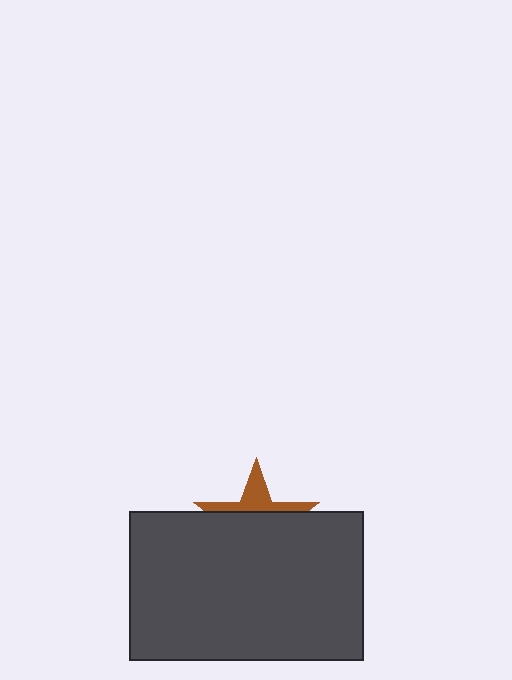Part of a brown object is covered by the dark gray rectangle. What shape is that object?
It is a star.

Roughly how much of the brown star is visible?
A small part of it is visible (roughly 35%).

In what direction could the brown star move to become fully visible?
The brown star could move up. That would shift it out from behind the dark gray rectangle entirely.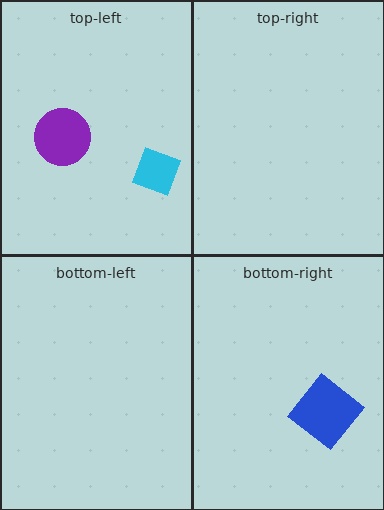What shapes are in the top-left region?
The purple circle, the cyan diamond.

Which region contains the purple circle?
The top-left region.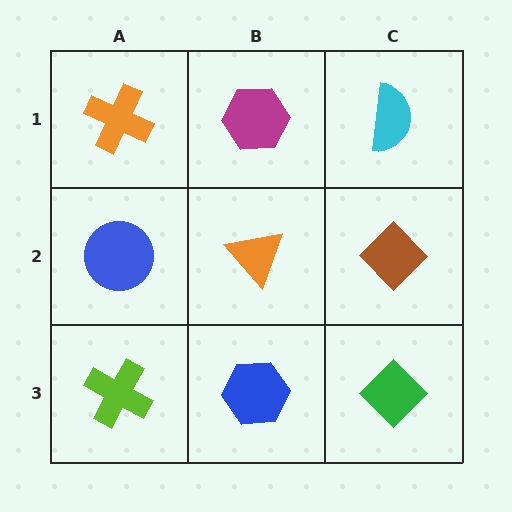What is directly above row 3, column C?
A brown diamond.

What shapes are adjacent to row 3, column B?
An orange triangle (row 2, column B), a lime cross (row 3, column A), a green diamond (row 3, column C).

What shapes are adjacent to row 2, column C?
A cyan semicircle (row 1, column C), a green diamond (row 3, column C), an orange triangle (row 2, column B).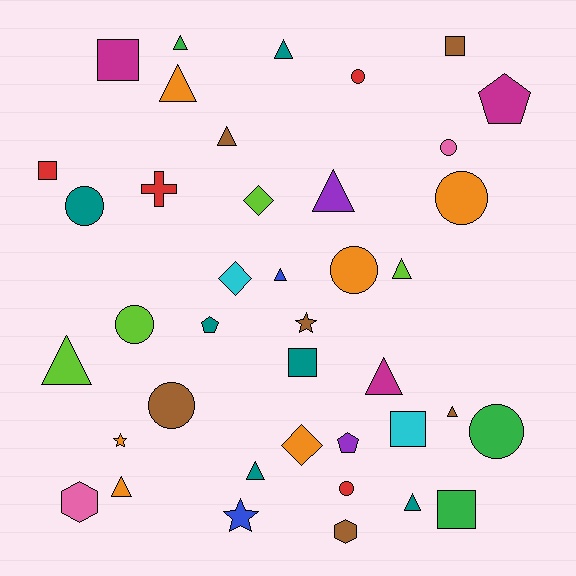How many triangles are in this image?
There are 13 triangles.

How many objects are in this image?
There are 40 objects.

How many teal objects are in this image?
There are 6 teal objects.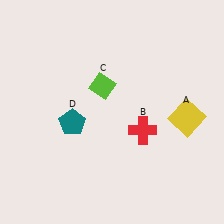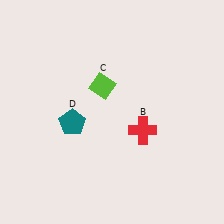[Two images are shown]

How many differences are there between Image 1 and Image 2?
There is 1 difference between the two images.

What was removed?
The yellow square (A) was removed in Image 2.